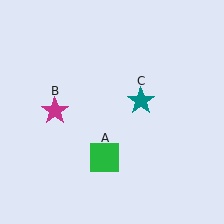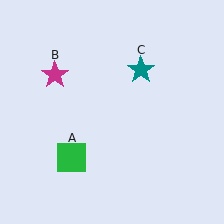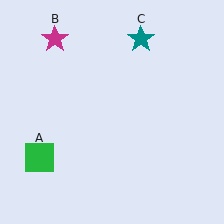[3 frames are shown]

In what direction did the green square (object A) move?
The green square (object A) moved left.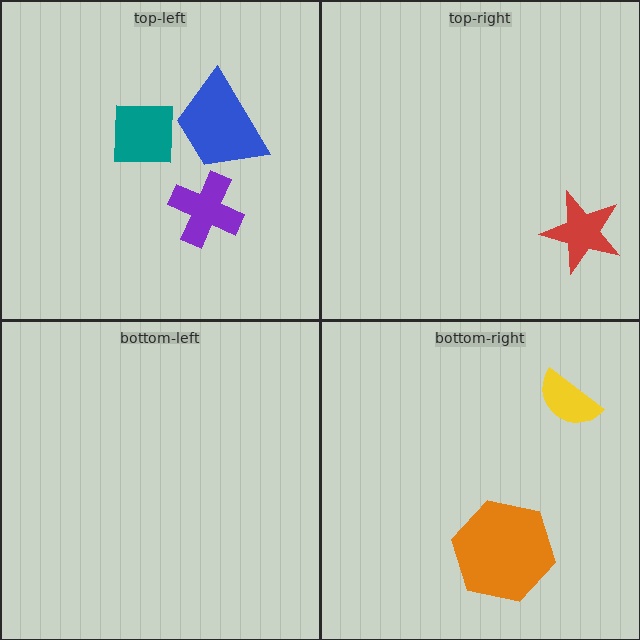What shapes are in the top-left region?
The blue trapezoid, the teal square, the purple cross.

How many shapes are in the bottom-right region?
2.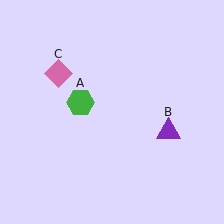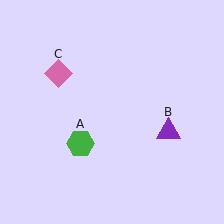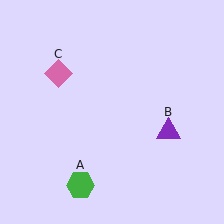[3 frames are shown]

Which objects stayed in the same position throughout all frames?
Purple triangle (object B) and pink diamond (object C) remained stationary.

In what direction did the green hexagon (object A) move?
The green hexagon (object A) moved down.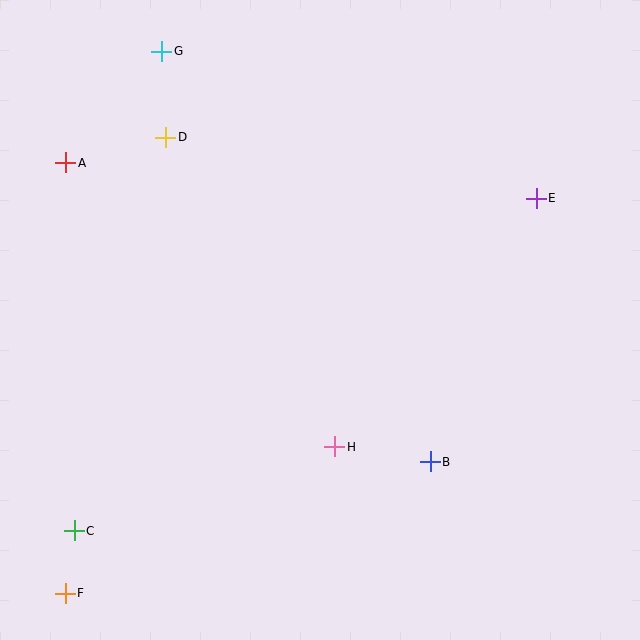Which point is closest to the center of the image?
Point H at (335, 447) is closest to the center.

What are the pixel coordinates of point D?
Point D is at (166, 137).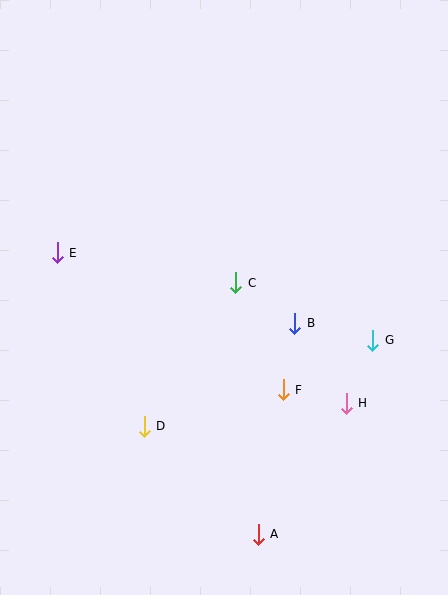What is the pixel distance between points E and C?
The distance between E and C is 181 pixels.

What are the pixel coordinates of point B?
Point B is at (295, 323).